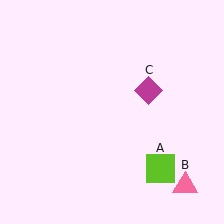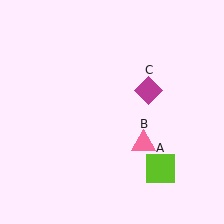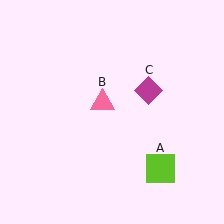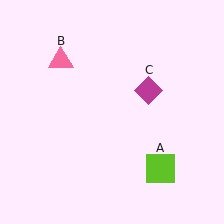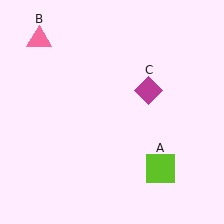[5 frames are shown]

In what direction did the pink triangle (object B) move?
The pink triangle (object B) moved up and to the left.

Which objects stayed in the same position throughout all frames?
Lime square (object A) and magenta diamond (object C) remained stationary.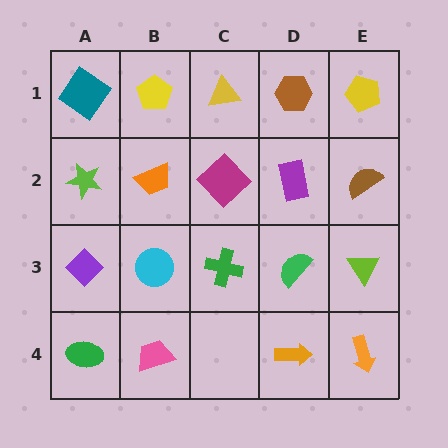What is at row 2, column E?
A brown semicircle.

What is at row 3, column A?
A purple diamond.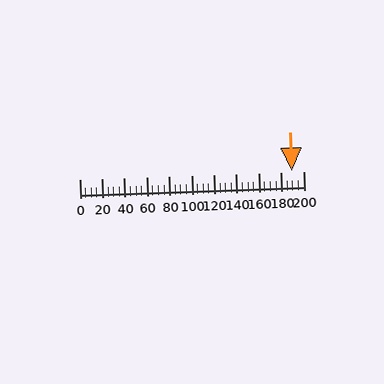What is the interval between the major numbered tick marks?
The major tick marks are spaced 20 units apart.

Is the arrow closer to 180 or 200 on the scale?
The arrow is closer to 200.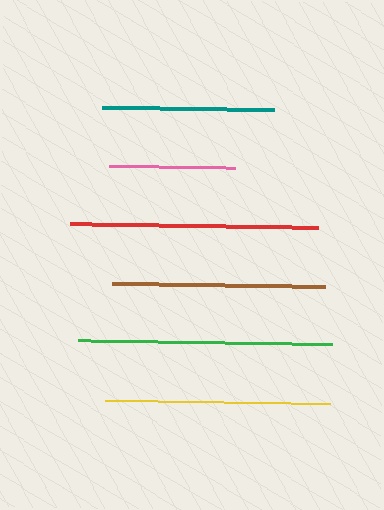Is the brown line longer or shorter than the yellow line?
The yellow line is longer than the brown line.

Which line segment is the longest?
The green line is the longest at approximately 253 pixels.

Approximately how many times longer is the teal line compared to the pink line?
The teal line is approximately 1.4 times the length of the pink line.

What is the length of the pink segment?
The pink segment is approximately 127 pixels long.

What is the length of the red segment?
The red segment is approximately 248 pixels long.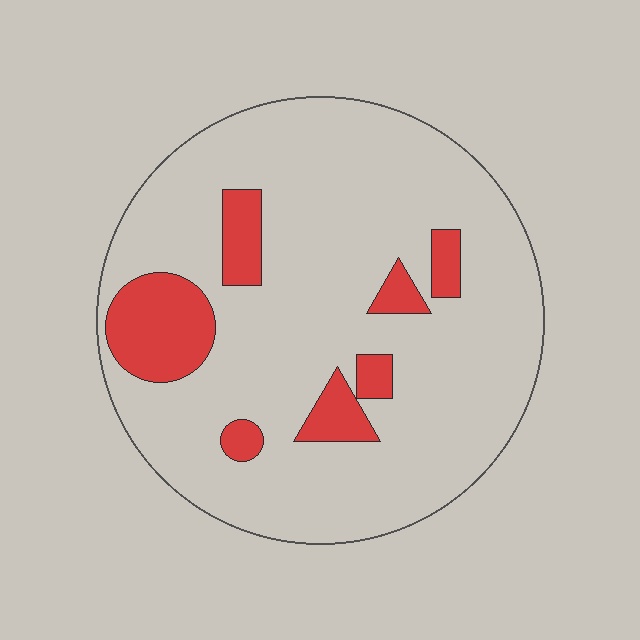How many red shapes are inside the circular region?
7.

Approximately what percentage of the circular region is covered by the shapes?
Approximately 15%.